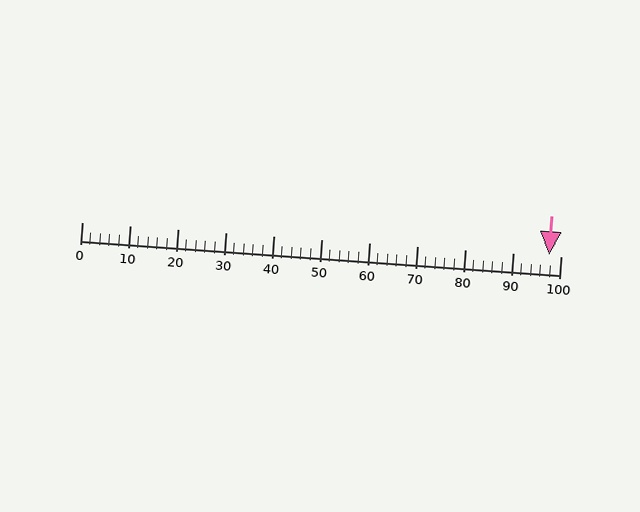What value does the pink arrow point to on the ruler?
The pink arrow points to approximately 98.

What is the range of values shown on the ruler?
The ruler shows values from 0 to 100.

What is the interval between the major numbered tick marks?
The major tick marks are spaced 10 units apart.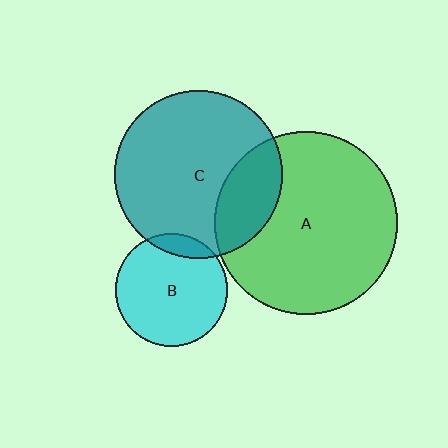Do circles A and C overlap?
Yes.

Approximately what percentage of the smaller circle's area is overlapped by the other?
Approximately 25%.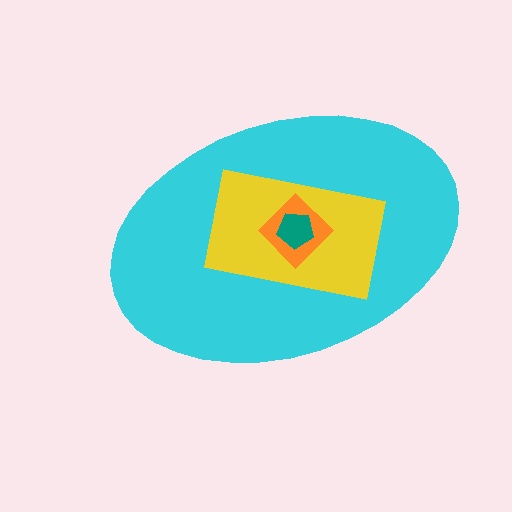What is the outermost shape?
The cyan ellipse.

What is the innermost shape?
The teal pentagon.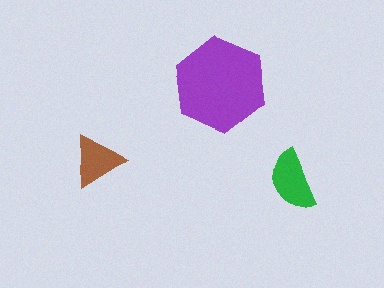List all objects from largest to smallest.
The purple hexagon, the green semicircle, the brown triangle.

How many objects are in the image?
There are 3 objects in the image.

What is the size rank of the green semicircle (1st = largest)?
2nd.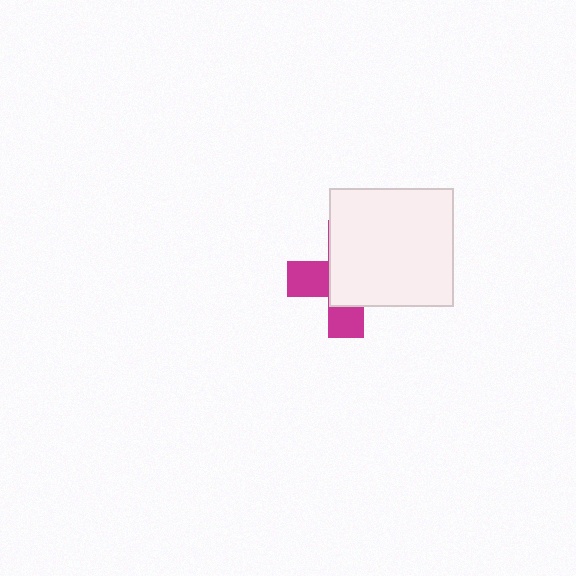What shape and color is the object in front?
The object in front is a white rectangle.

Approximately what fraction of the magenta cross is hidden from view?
Roughly 63% of the magenta cross is hidden behind the white rectangle.